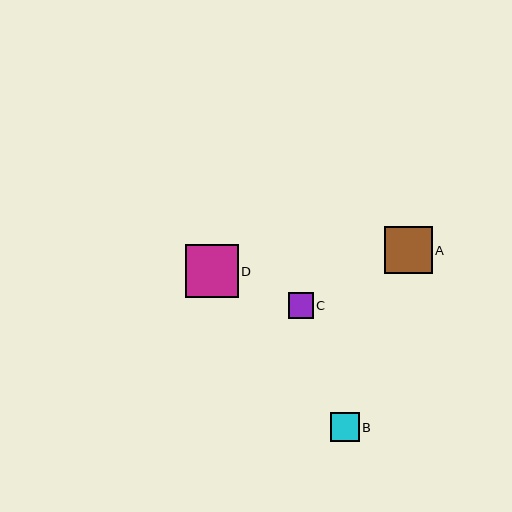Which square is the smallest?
Square C is the smallest with a size of approximately 25 pixels.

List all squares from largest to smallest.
From largest to smallest: D, A, B, C.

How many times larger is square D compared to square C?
Square D is approximately 2.1 times the size of square C.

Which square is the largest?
Square D is the largest with a size of approximately 53 pixels.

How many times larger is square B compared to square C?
Square B is approximately 1.2 times the size of square C.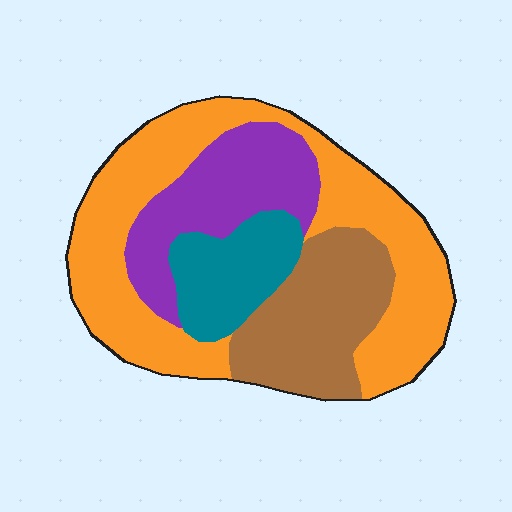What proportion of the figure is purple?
Purple covers 20% of the figure.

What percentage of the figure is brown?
Brown takes up between a sixth and a third of the figure.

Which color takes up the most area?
Orange, at roughly 45%.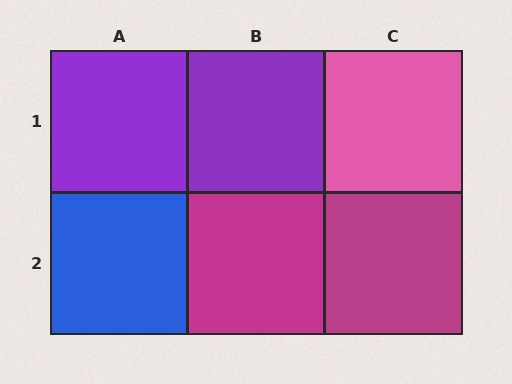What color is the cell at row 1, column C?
Pink.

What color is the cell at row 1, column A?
Purple.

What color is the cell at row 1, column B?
Purple.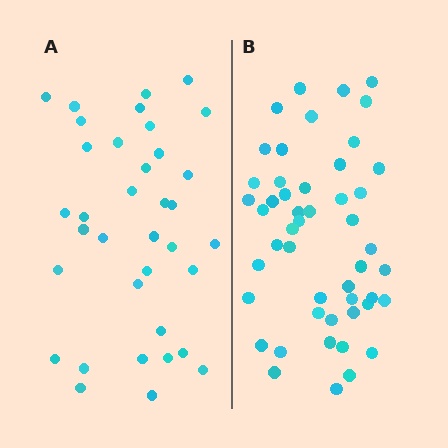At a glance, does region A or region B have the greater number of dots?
Region B (the right region) has more dots.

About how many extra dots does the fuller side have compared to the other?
Region B has approximately 15 more dots than region A.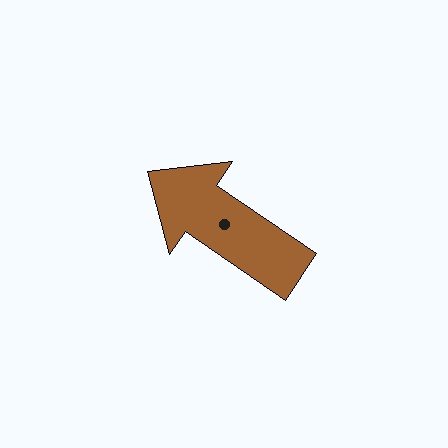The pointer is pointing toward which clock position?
Roughly 10 o'clock.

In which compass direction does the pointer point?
Northwest.